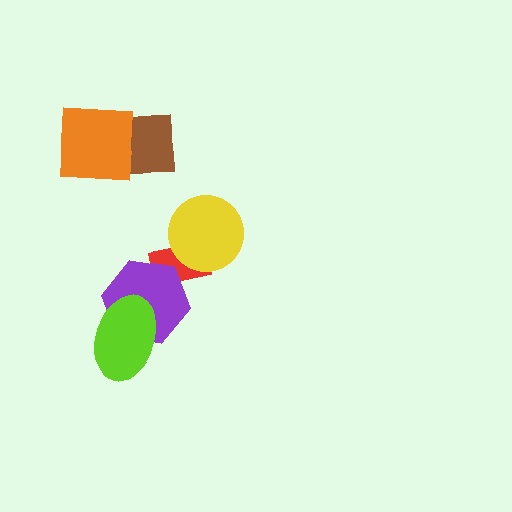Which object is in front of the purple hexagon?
The lime ellipse is in front of the purple hexagon.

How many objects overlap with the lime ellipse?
1 object overlaps with the lime ellipse.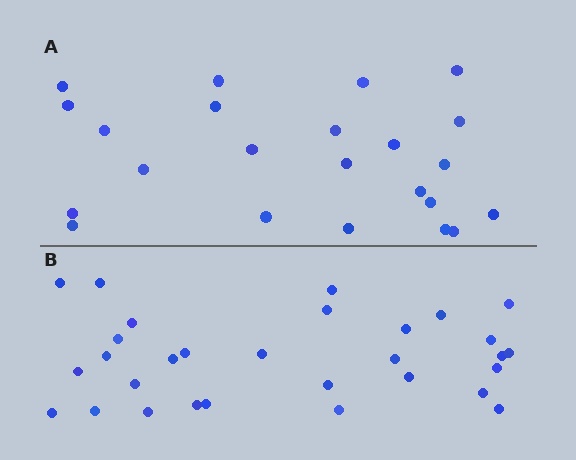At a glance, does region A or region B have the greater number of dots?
Region B (the bottom region) has more dots.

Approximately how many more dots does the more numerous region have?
Region B has roughly 8 or so more dots than region A.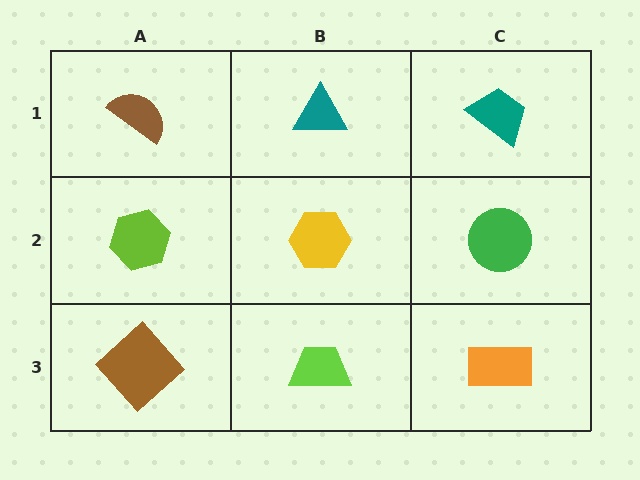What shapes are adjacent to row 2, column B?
A teal triangle (row 1, column B), a lime trapezoid (row 3, column B), a lime hexagon (row 2, column A), a green circle (row 2, column C).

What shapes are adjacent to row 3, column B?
A yellow hexagon (row 2, column B), a brown diamond (row 3, column A), an orange rectangle (row 3, column C).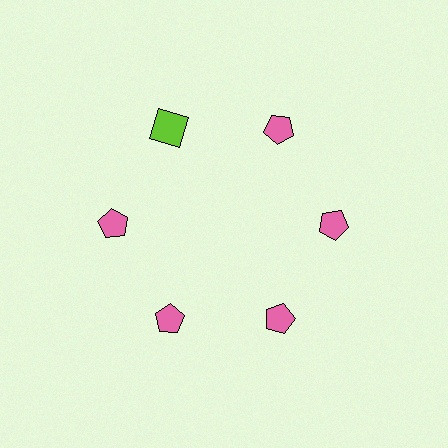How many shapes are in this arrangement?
There are 6 shapes arranged in a ring pattern.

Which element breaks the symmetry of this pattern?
The lime square at roughly the 11 o'clock position breaks the symmetry. All other shapes are pink pentagons.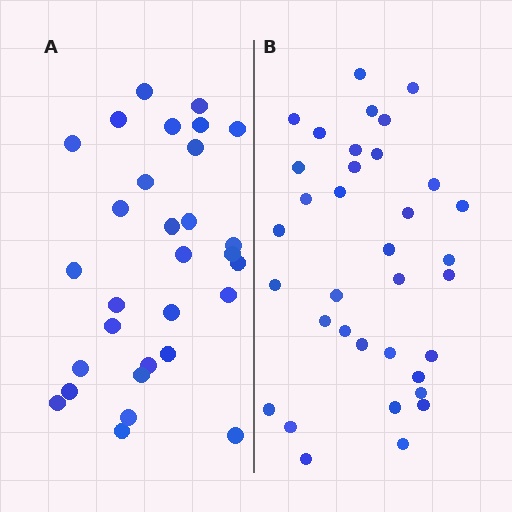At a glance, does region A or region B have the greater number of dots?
Region B (the right region) has more dots.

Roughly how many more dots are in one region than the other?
Region B has about 5 more dots than region A.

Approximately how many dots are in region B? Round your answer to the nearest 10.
About 40 dots. (The exact count is 35, which rounds to 40.)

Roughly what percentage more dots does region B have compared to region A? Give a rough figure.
About 15% more.